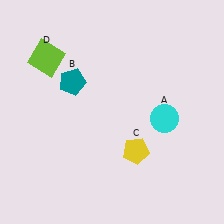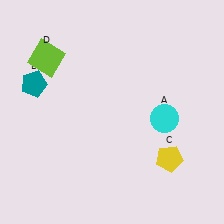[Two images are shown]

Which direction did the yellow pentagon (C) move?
The yellow pentagon (C) moved right.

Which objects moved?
The objects that moved are: the teal pentagon (B), the yellow pentagon (C).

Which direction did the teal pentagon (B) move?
The teal pentagon (B) moved left.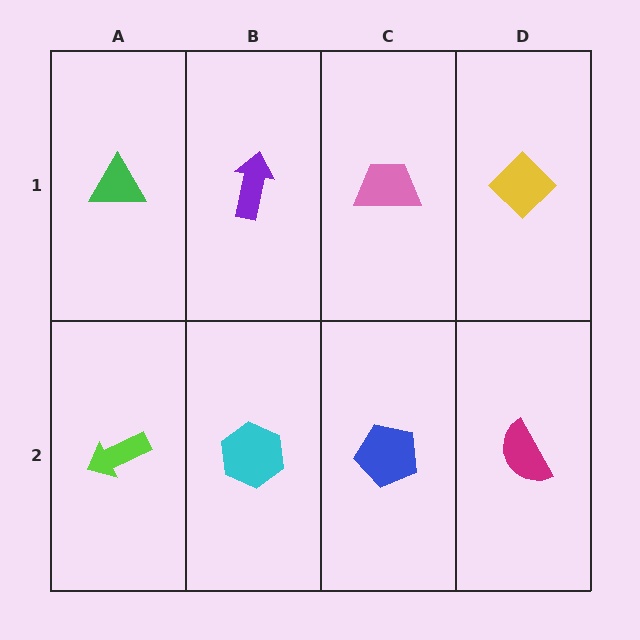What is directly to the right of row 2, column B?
A blue pentagon.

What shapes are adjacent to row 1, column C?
A blue pentagon (row 2, column C), a purple arrow (row 1, column B), a yellow diamond (row 1, column D).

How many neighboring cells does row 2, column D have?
2.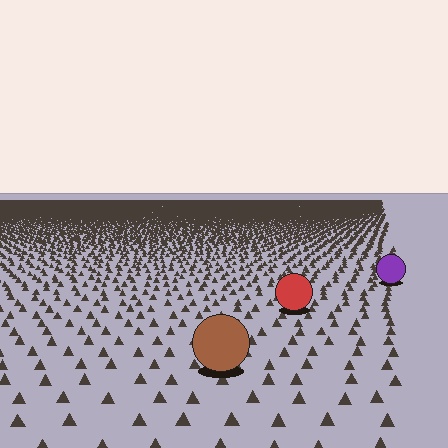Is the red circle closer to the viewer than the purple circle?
Yes. The red circle is closer — you can tell from the texture gradient: the ground texture is coarser near it.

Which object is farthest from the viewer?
The purple circle is farthest from the viewer. It appears smaller and the ground texture around it is denser.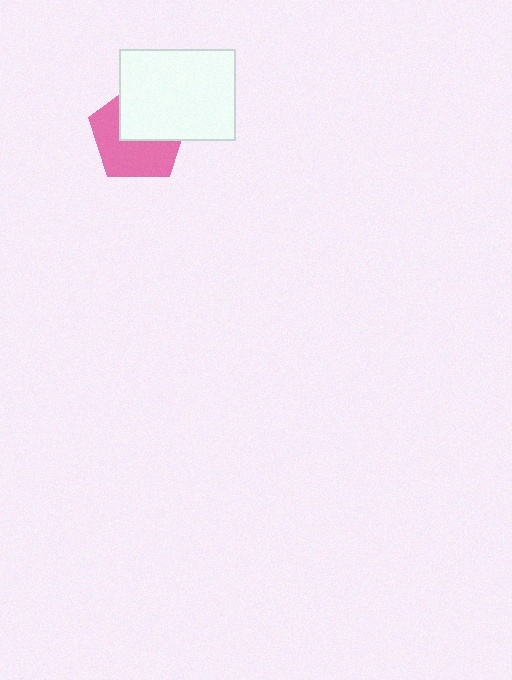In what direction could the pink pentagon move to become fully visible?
The pink pentagon could move toward the lower-left. That would shift it out from behind the white rectangle entirely.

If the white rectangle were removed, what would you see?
You would see the complete pink pentagon.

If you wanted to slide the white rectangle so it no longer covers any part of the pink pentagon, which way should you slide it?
Slide it toward the upper-right — that is the most direct way to separate the two shapes.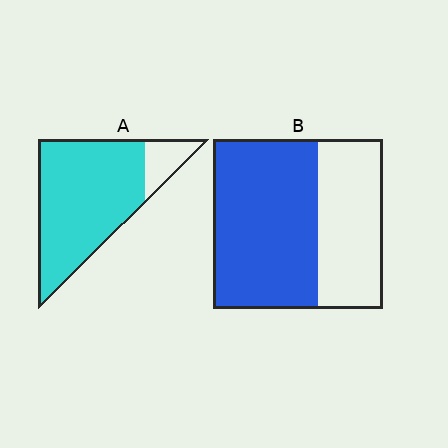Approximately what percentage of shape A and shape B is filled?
A is approximately 85% and B is approximately 60%.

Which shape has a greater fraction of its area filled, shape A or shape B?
Shape A.